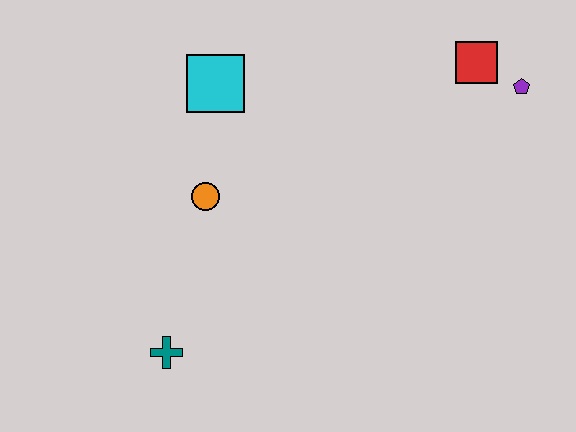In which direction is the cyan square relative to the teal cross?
The cyan square is above the teal cross.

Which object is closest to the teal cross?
The orange circle is closest to the teal cross.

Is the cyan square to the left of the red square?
Yes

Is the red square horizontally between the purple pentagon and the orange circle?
Yes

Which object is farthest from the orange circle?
The purple pentagon is farthest from the orange circle.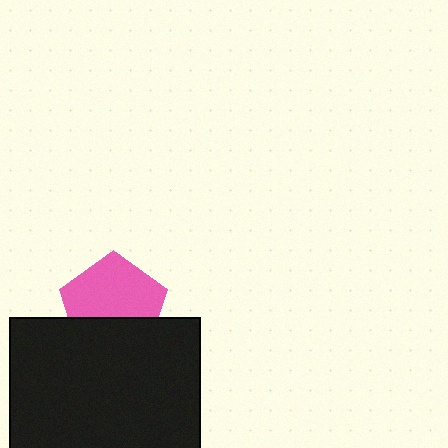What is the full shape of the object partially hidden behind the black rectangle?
The partially hidden object is a pink pentagon.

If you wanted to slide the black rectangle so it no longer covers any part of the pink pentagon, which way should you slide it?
Slide it down — that is the most direct way to separate the two shapes.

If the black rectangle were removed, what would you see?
You would see the complete pink pentagon.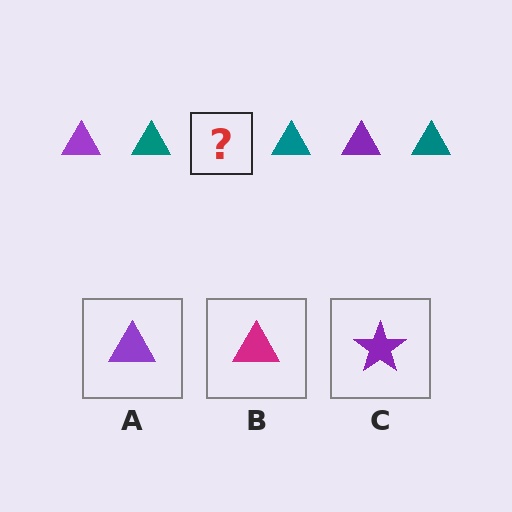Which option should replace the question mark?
Option A.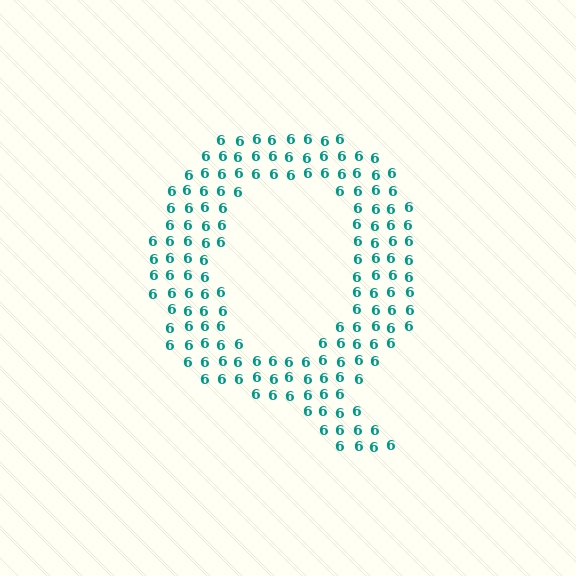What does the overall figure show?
The overall figure shows the letter Q.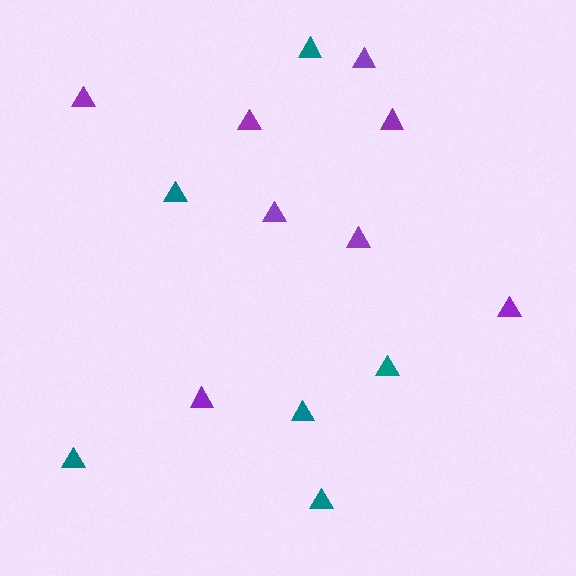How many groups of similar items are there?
There are 2 groups: one group of teal triangles (6) and one group of purple triangles (8).